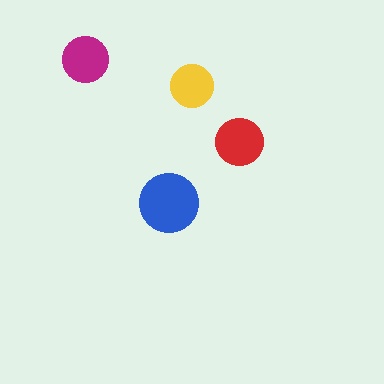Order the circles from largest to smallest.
the blue one, the red one, the magenta one, the yellow one.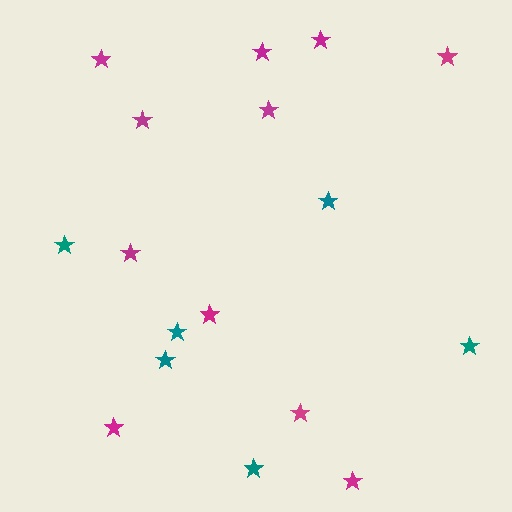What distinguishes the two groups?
There are 2 groups: one group of magenta stars (11) and one group of teal stars (6).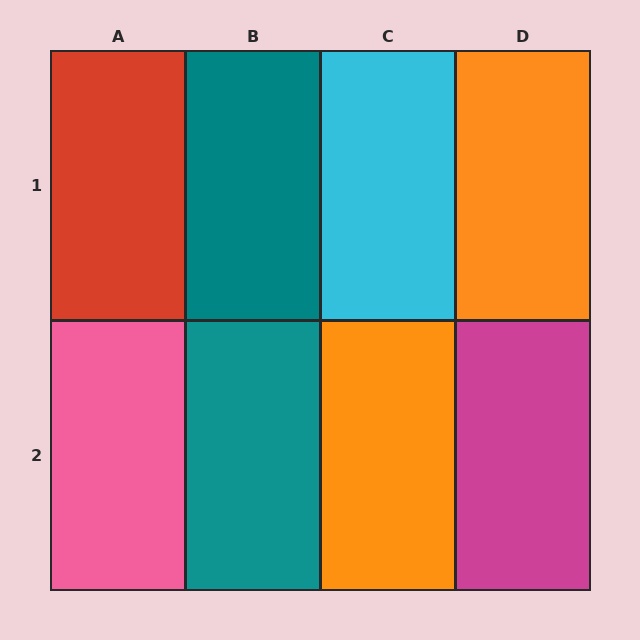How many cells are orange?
2 cells are orange.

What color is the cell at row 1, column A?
Red.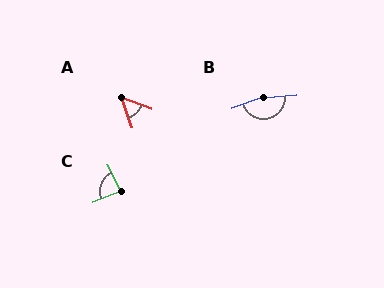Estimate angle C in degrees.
Approximately 84 degrees.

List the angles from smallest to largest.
A (50°), C (84°), B (163°).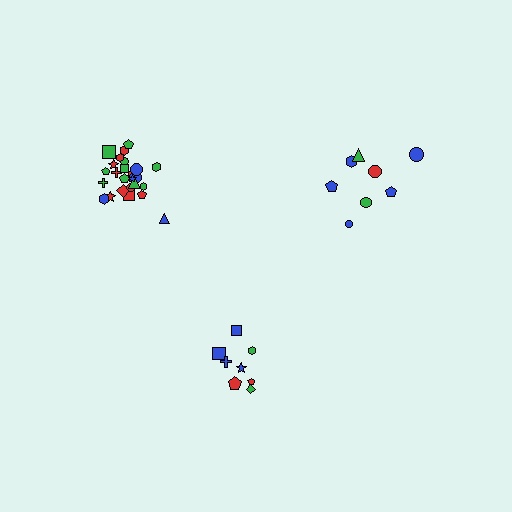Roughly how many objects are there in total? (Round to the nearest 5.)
Roughly 40 objects in total.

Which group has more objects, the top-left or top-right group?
The top-left group.